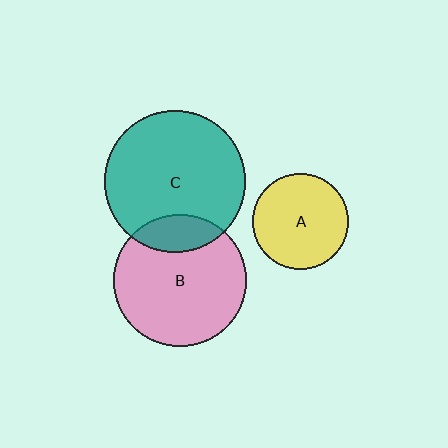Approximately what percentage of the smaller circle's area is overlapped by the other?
Approximately 20%.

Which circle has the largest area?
Circle C (teal).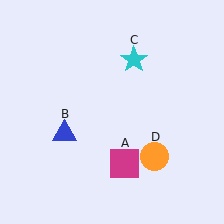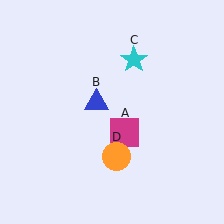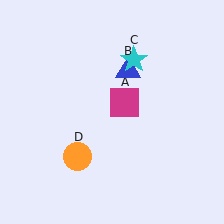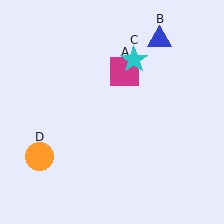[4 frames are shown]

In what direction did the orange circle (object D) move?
The orange circle (object D) moved left.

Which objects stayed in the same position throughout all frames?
Cyan star (object C) remained stationary.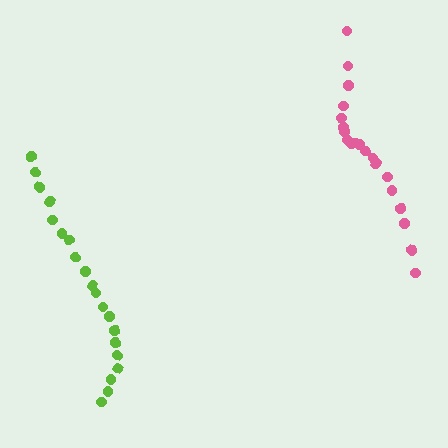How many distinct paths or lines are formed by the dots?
There are 2 distinct paths.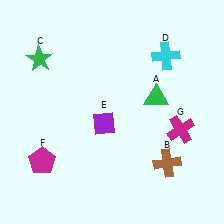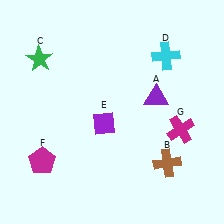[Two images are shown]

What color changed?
The triangle (A) changed from green in Image 1 to purple in Image 2.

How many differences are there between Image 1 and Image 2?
There is 1 difference between the two images.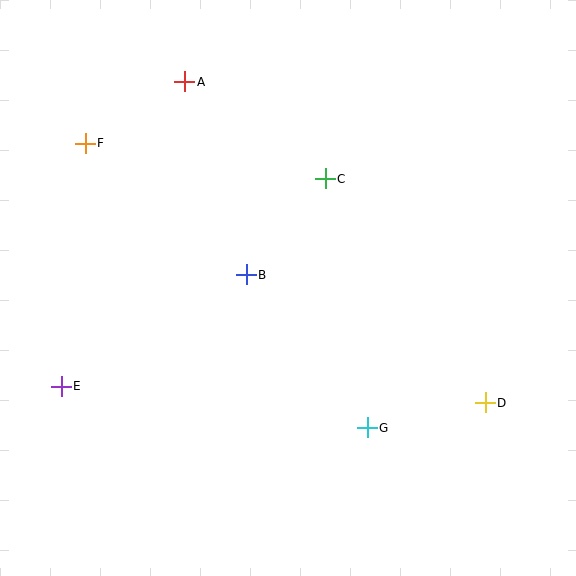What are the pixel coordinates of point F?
Point F is at (85, 143).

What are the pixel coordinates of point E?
Point E is at (61, 386).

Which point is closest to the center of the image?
Point B at (246, 275) is closest to the center.